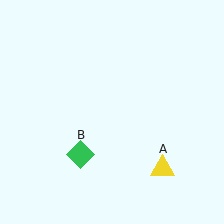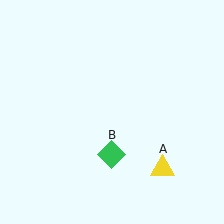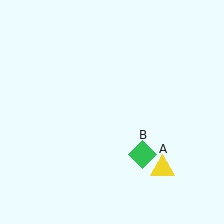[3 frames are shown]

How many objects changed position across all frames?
1 object changed position: green diamond (object B).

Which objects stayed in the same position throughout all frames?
Yellow triangle (object A) remained stationary.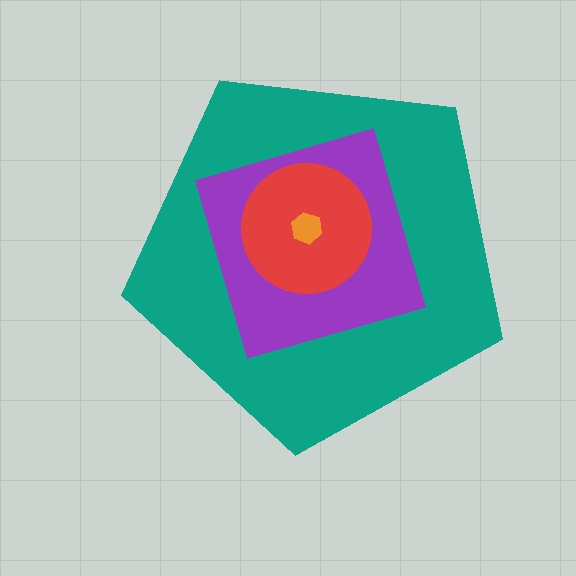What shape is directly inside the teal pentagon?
The purple square.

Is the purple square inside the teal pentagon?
Yes.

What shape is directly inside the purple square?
The red circle.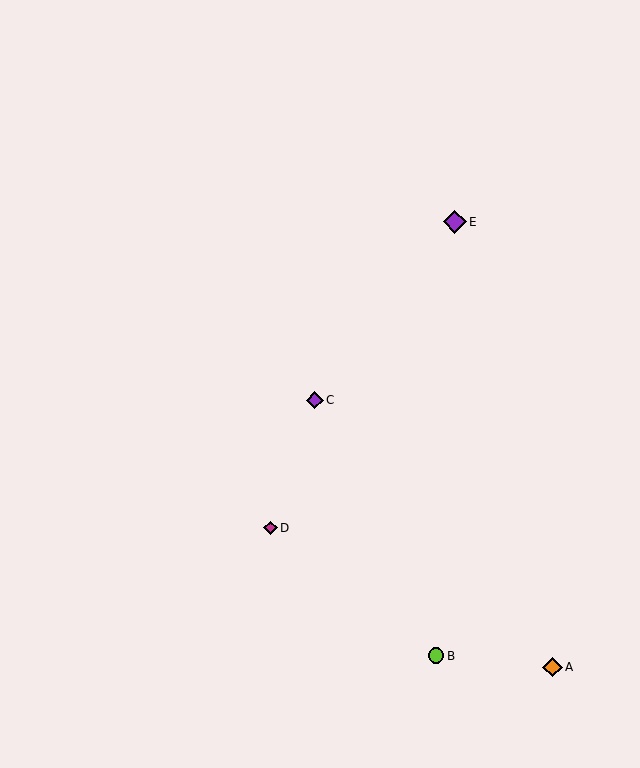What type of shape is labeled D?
Shape D is a magenta diamond.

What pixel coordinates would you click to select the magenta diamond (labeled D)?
Click at (270, 528) to select the magenta diamond D.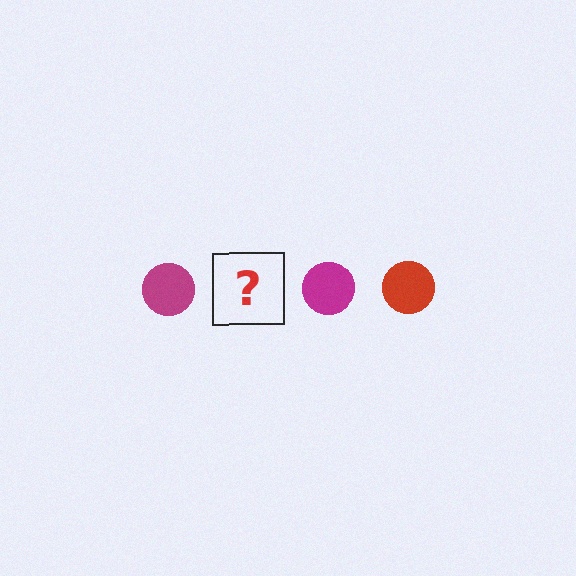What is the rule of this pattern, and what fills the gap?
The rule is that the pattern cycles through magenta, red circles. The gap should be filled with a red circle.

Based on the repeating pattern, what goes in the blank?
The blank should be a red circle.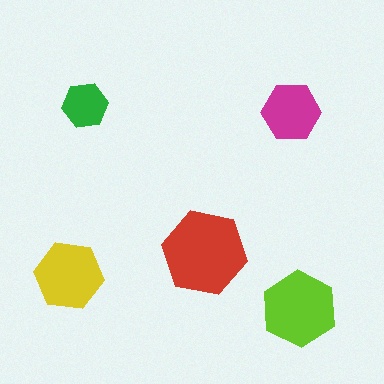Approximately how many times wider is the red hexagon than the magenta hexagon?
About 1.5 times wider.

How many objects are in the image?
There are 5 objects in the image.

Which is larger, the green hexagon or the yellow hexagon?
The yellow one.